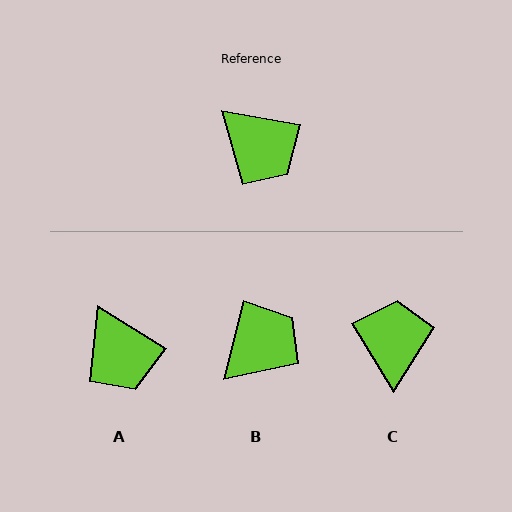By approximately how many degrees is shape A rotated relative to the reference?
Approximately 22 degrees clockwise.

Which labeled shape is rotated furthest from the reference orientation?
C, about 132 degrees away.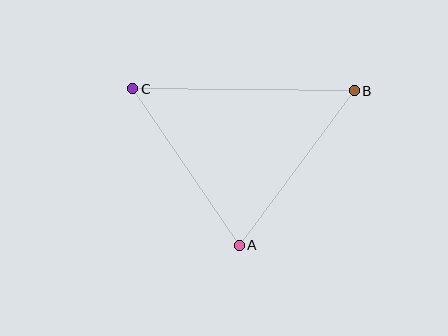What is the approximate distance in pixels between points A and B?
The distance between A and B is approximately 193 pixels.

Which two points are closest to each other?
Points A and C are closest to each other.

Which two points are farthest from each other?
Points B and C are farthest from each other.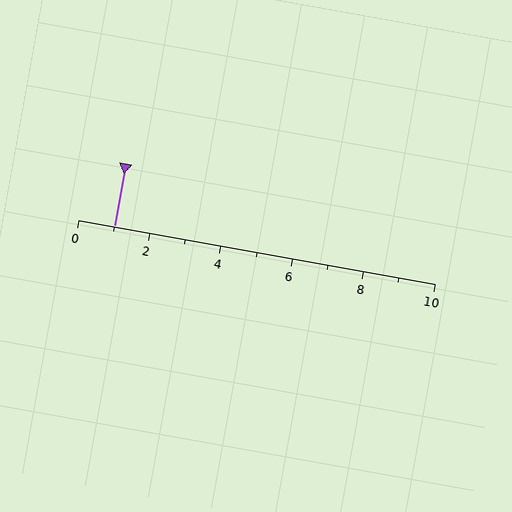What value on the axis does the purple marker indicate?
The marker indicates approximately 1.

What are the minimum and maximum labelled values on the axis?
The axis runs from 0 to 10.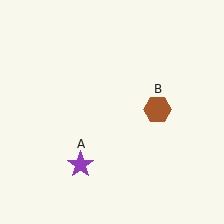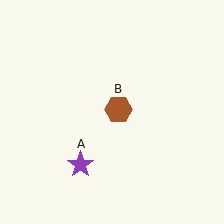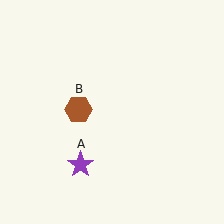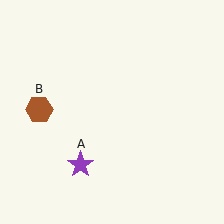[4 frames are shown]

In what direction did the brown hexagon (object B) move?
The brown hexagon (object B) moved left.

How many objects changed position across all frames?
1 object changed position: brown hexagon (object B).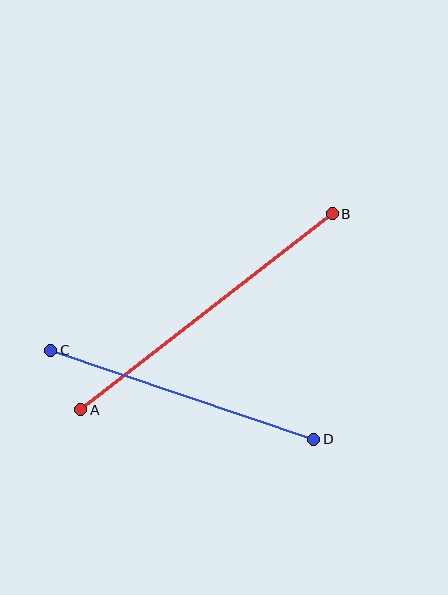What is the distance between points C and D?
The distance is approximately 277 pixels.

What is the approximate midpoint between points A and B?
The midpoint is at approximately (206, 312) pixels.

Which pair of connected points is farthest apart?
Points A and B are farthest apart.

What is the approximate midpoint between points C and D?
The midpoint is at approximately (182, 395) pixels.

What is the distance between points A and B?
The distance is approximately 319 pixels.